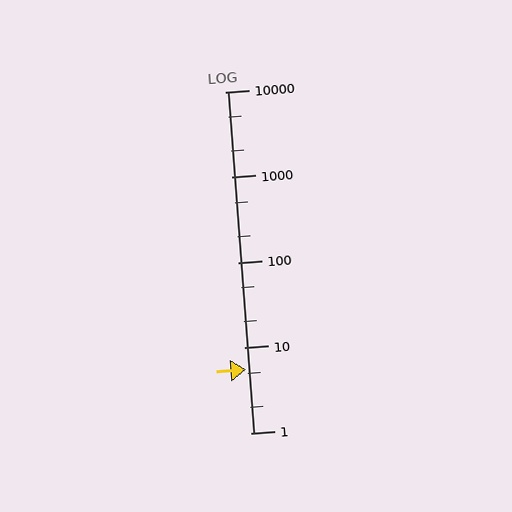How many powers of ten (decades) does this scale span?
The scale spans 4 decades, from 1 to 10000.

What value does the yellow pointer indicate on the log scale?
The pointer indicates approximately 5.5.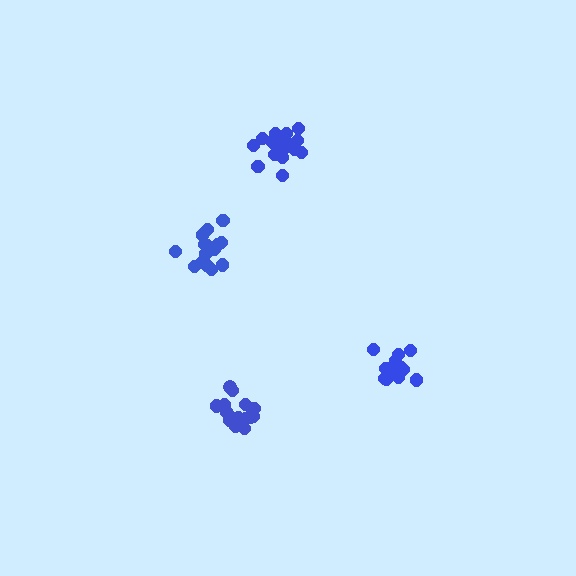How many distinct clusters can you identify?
There are 4 distinct clusters.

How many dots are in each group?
Group 1: 15 dots, Group 2: 15 dots, Group 3: 16 dots, Group 4: 18 dots (64 total).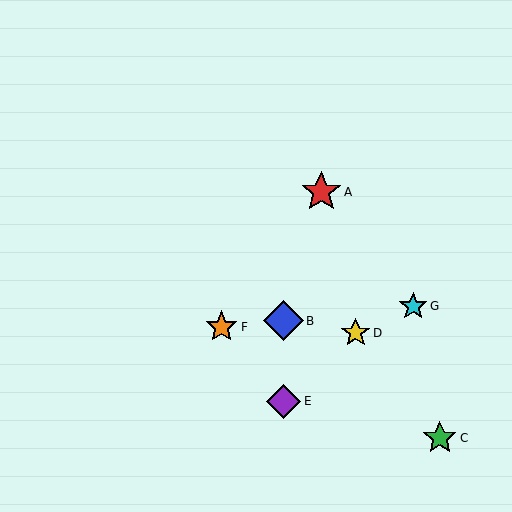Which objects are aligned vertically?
Objects B, E are aligned vertically.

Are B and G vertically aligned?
No, B is at x≈283 and G is at x≈413.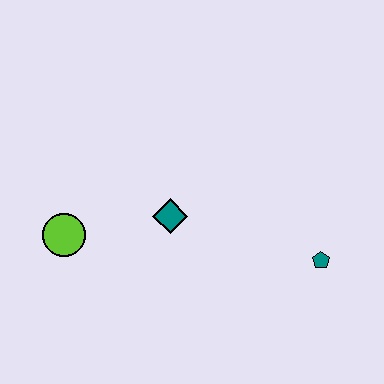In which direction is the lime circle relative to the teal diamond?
The lime circle is to the left of the teal diamond.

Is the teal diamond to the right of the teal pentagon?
No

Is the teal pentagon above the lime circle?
No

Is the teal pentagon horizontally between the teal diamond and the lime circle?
No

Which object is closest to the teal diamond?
The lime circle is closest to the teal diamond.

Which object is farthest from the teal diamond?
The teal pentagon is farthest from the teal diamond.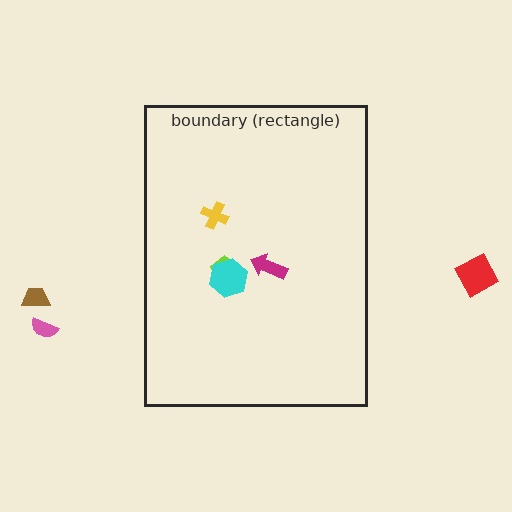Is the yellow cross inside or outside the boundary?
Inside.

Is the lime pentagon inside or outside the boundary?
Inside.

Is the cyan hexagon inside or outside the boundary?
Inside.